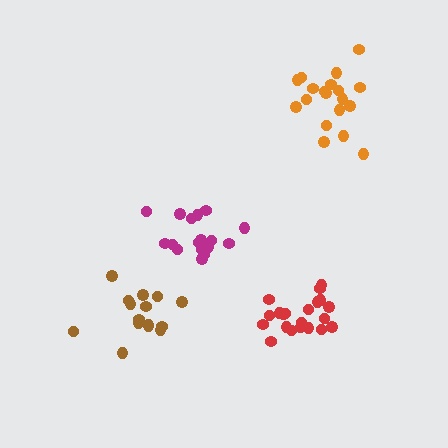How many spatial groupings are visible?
There are 4 spatial groupings.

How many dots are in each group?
Group 1: 17 dots, Group 2: 21 dots, Group 3: 15 dots, Group 4: 19 dots (72 total).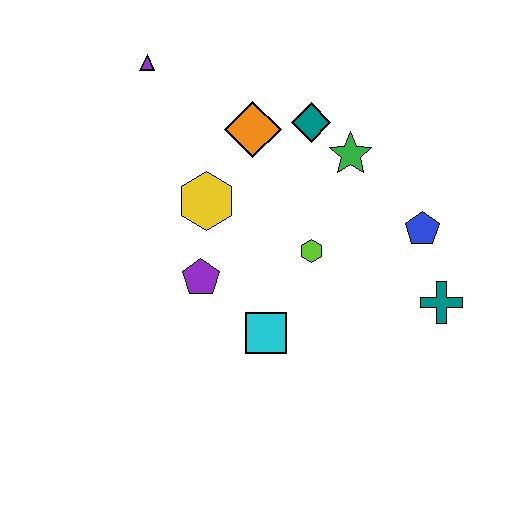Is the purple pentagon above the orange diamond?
No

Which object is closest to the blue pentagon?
The teal cross is closest to the blue pentagon.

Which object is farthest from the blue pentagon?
The purple triangle is farthest from the blue pentagon.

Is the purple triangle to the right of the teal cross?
No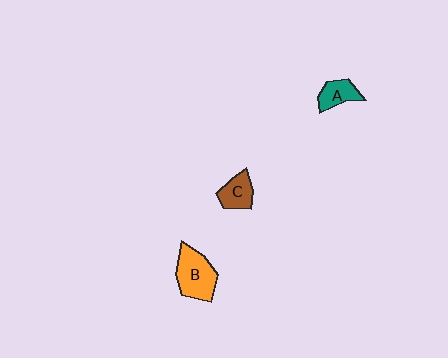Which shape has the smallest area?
Shape A (teal).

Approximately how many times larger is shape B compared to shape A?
Approximately 1.8 times.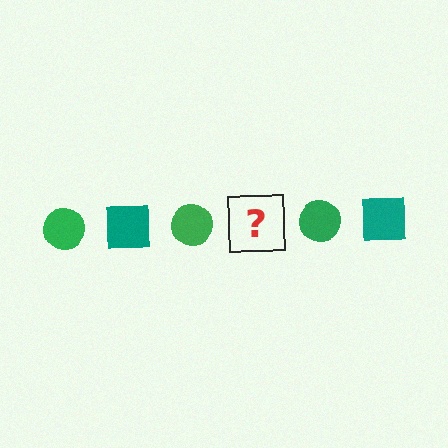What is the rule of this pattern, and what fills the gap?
The rule is that the pattern alternates between green circle and teal square. The gap should be filled with a teal square.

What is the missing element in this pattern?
The missing element is a teal square.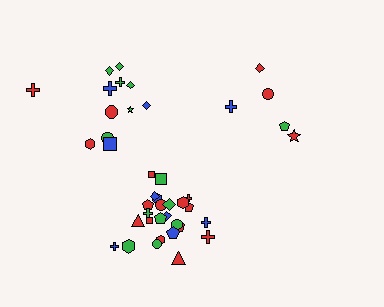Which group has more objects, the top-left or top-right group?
The top-left group.